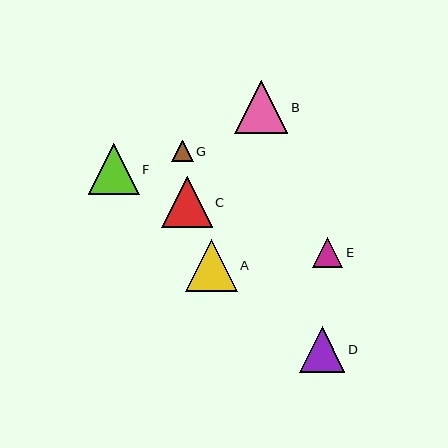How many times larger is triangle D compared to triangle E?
Triangle D is approximately 1.5 times the size of triangle E.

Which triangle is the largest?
Triangle B is the largest with a size of approximately 53 pixels.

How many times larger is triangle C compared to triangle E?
Triangle C is approximately 1.7 times the size of triangle E.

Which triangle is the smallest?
Triangle G is the smallest with a size of approximately 21 pixels.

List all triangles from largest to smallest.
From largest to smallest: B, A, F, C, D, E, G.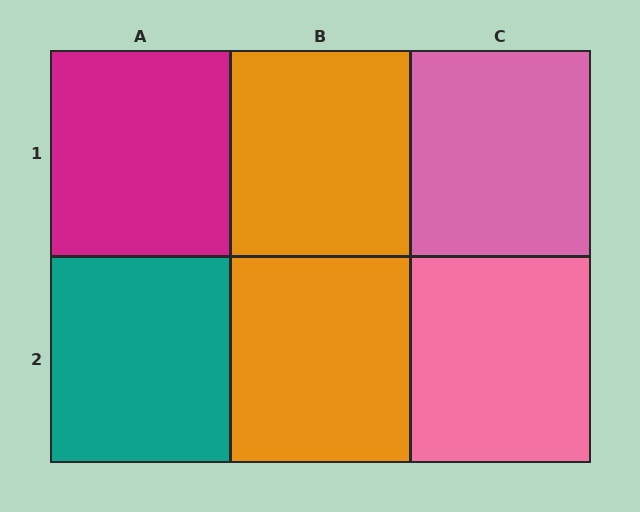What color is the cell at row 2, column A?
Teal.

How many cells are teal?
1 cell is teal.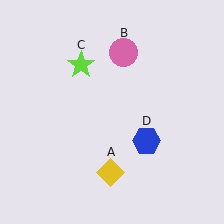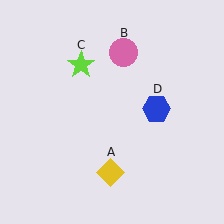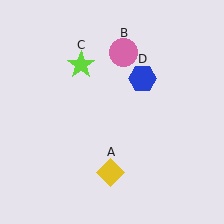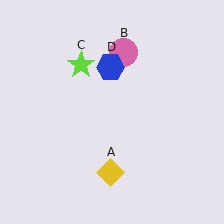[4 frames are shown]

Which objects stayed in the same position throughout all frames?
Yellow diamond (object A) and pink circle (object B) and lime star (object C) remained stationary.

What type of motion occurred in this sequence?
The blue hexagon (object D) rotated counterclockwise around the center of the scene.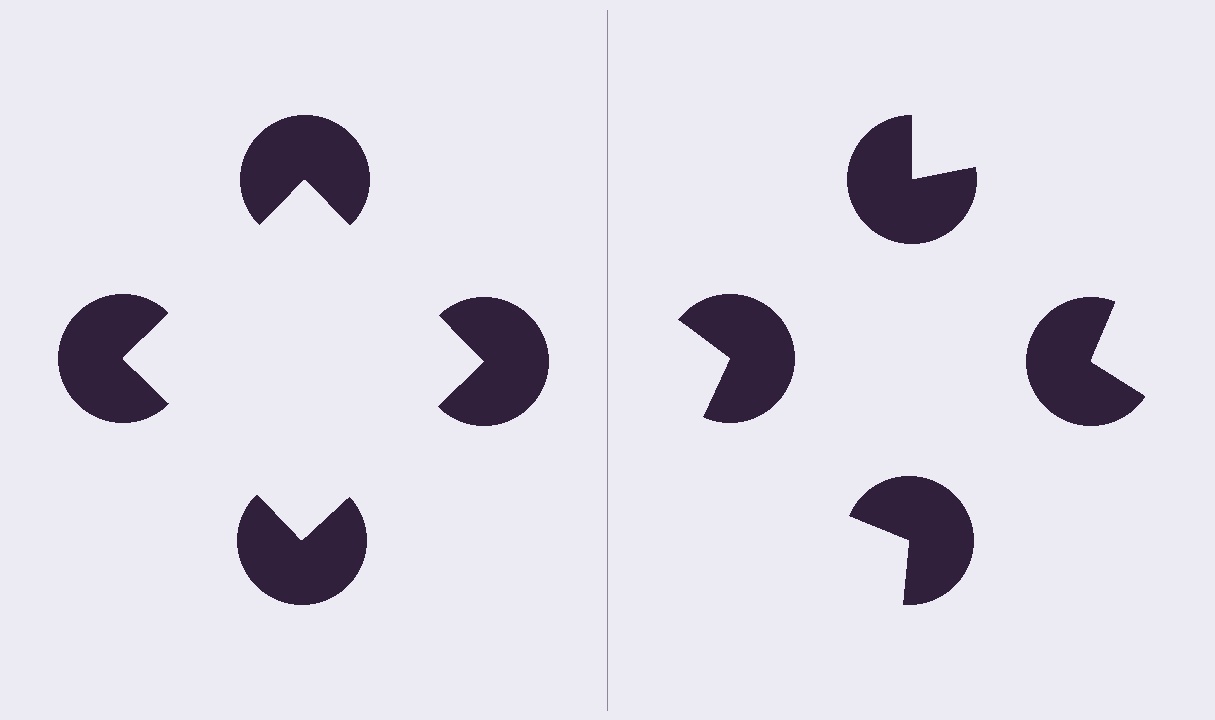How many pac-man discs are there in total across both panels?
8 — 4 on each side.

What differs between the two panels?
The pac-man discs are positioned identically on both sides; only the wedge orientations differ. On the left they align to a square; on the right they are misaligned.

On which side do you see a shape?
An illusory square appears on the left side. On the right side the wedge cuts are rotated, so no coherent shape forms.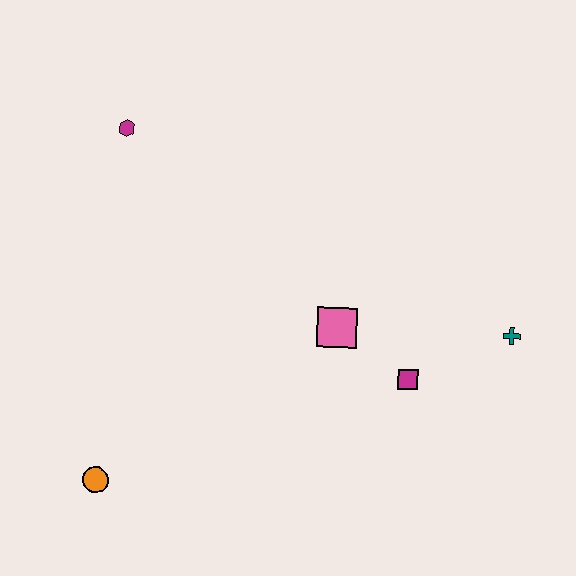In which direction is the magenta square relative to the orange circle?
The magenta square is to the right of the orange circle.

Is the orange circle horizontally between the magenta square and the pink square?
No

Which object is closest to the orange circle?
The pink square is closest to the orange circle.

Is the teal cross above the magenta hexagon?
No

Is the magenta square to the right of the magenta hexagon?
Yes